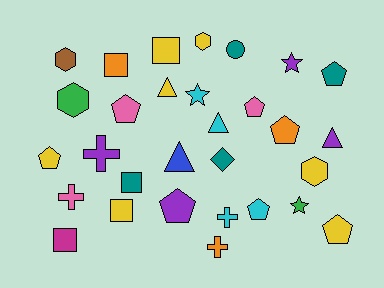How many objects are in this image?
There are 30 objects.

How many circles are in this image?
There is 1 circle.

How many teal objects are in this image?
There are 4 teal objects.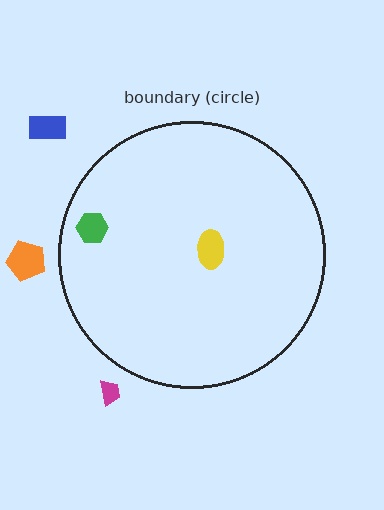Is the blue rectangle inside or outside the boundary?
Outside.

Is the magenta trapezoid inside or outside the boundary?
Outside.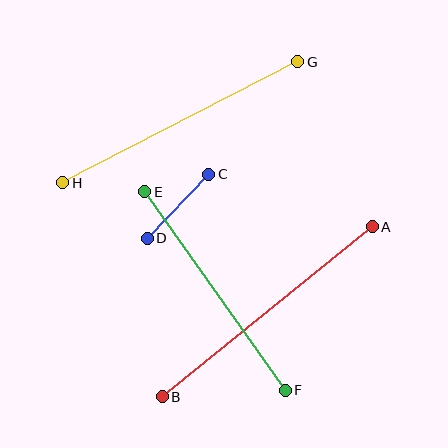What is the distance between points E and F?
The distance is approximately 243 pixels.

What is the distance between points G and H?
The distance is approximately 264 pixels.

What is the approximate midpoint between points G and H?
The midpoint is at approximately (180, 122) pixels.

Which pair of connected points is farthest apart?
Points A and B are farthest apart.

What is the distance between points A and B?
The distance is approximately 270 pixels.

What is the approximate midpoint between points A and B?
The midpoint is at approximately (267, 312) pixels.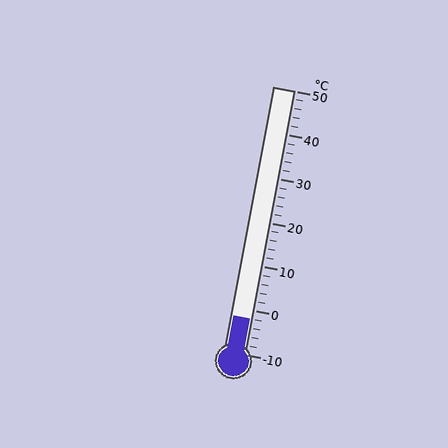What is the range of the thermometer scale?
The thermometer scale ranges from -10°C to 50°C.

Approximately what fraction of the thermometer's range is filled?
The thermometer is filled to approximately 15% of its range.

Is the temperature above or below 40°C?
The temperature is below 40°C.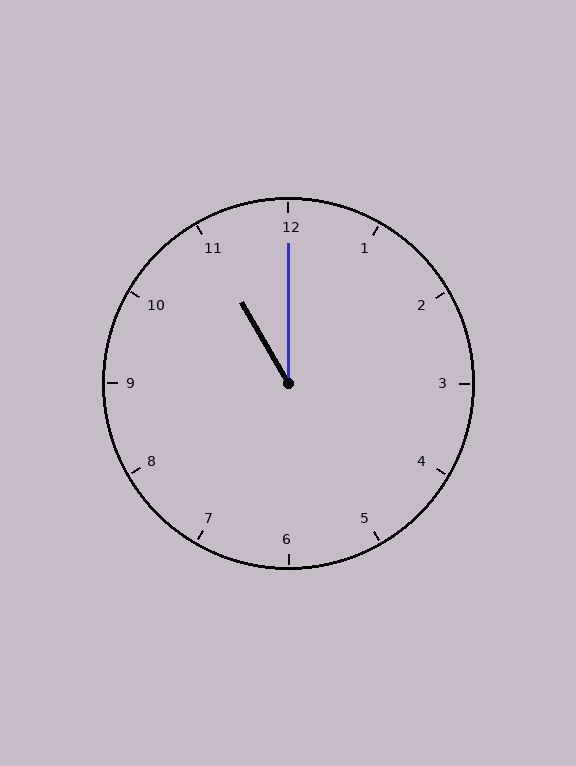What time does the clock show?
11:00.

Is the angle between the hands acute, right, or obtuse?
It is acute.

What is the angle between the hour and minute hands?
Approximately 30 degrees.